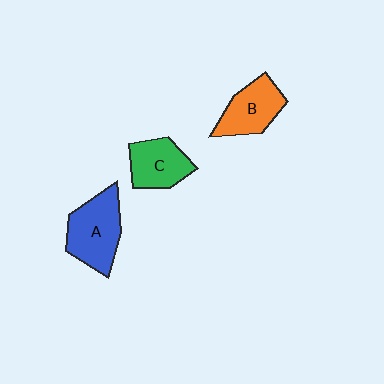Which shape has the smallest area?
Shape C (green).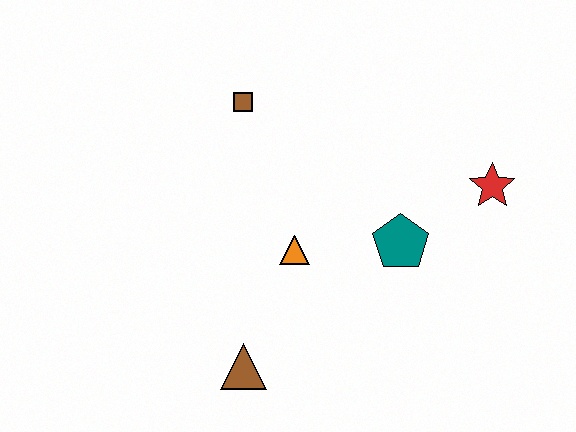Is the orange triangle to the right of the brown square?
Yes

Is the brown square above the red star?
Yes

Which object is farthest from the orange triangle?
The red star is farthest from the orange triangle.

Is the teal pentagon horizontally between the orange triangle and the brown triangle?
No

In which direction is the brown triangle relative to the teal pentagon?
The brown triangle is to the left of the teal pentagon.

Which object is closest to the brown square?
The orange triangle is closest to the brown square.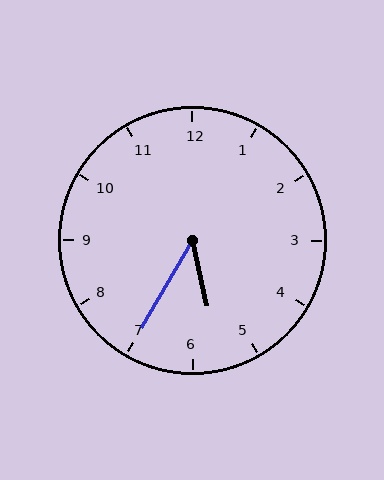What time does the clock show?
5:35.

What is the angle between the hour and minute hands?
Approximately 42 degrees.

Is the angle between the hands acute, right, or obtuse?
It is acute.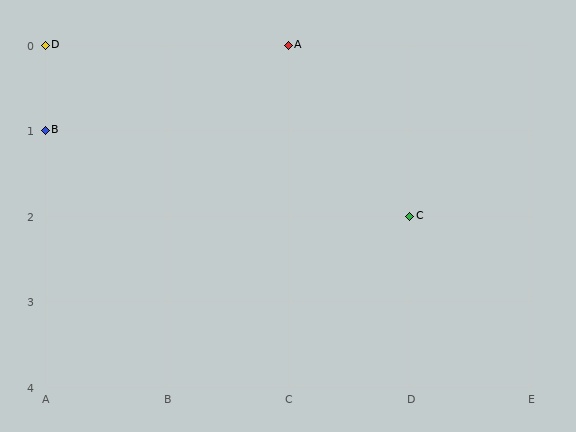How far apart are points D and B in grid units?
Points D and B are 1 row apart.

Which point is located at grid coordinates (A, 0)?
Point D is at (A, 0).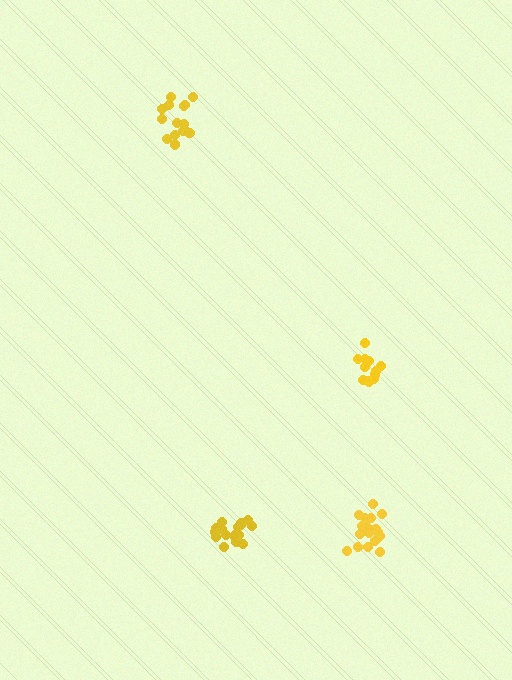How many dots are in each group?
Group 1: 19 dots, Group 2: 13 dots, Group 3: 16 dots, Group 4: 19 dots (67 total).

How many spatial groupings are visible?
There are 4 spatial groupings.